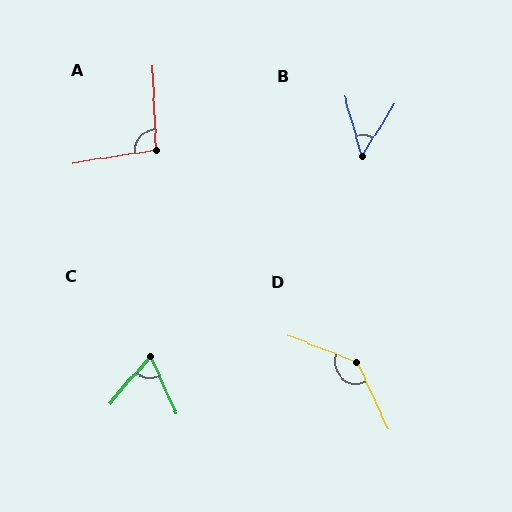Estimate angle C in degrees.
Approximately 65 degrees.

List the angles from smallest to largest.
B (48°), C (65°), A (97°), D (137°).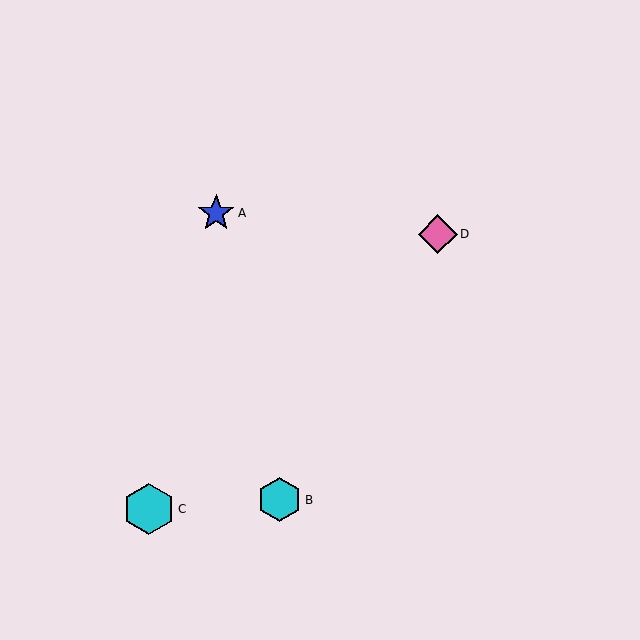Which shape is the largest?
The cyan hexagon (labeled C) is the largest.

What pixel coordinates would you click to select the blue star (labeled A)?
Click at (216, 213) to select the blue star A.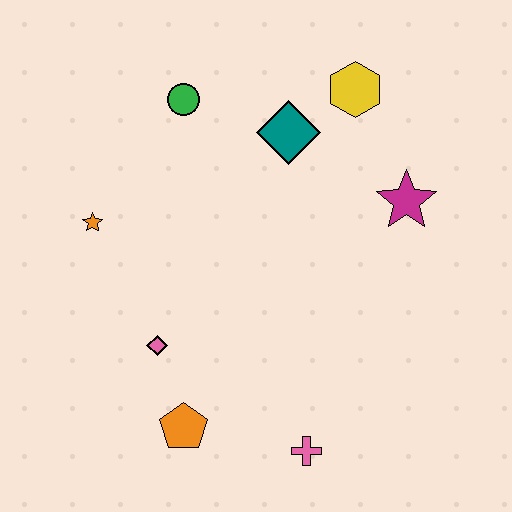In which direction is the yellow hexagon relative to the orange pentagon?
The yellow hexagon is above the orange pentagon.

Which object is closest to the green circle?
The teal diamond is closest to the green circle.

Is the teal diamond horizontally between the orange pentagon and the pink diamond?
No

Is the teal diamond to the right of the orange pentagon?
Yes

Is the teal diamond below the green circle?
Yes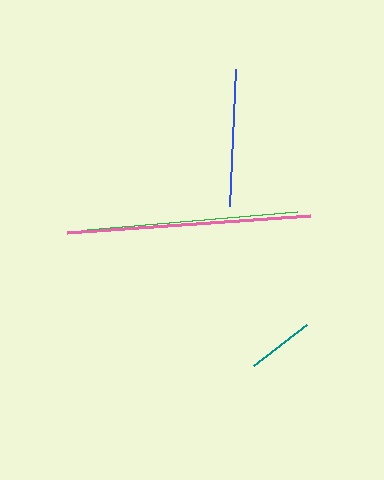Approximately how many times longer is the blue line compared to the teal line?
The blue line is approximately 2.0 times the length of the teal line.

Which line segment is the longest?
The pink line is the longest at approximately 244 pixels.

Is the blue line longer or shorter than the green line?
The green line is longer than the blue line.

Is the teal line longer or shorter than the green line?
The green line is longer than the teal line.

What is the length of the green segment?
The green segment is approximately 211 pixels long.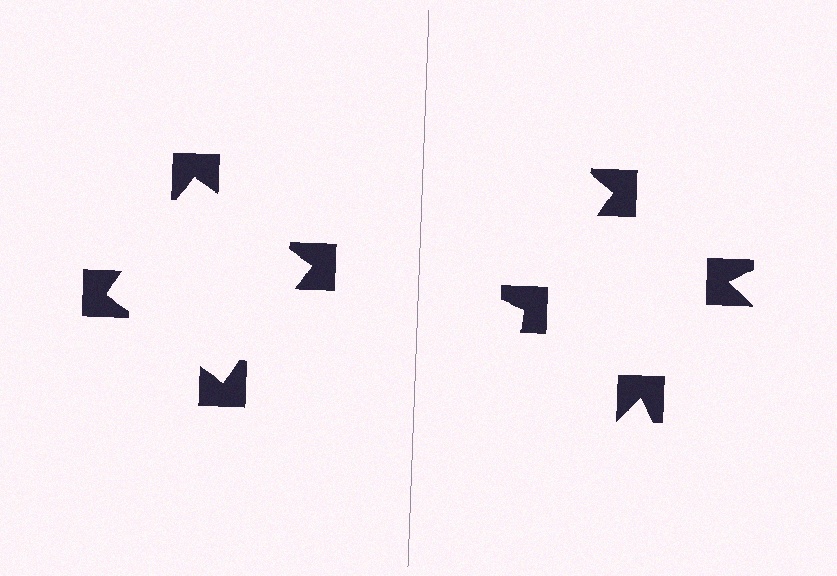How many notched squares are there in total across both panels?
8 — 4 on each side.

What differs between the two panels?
The notched squares are positioned identically on both sides; only the wedge orientations differ. On the left they align to a square; on the right they are misaligned.